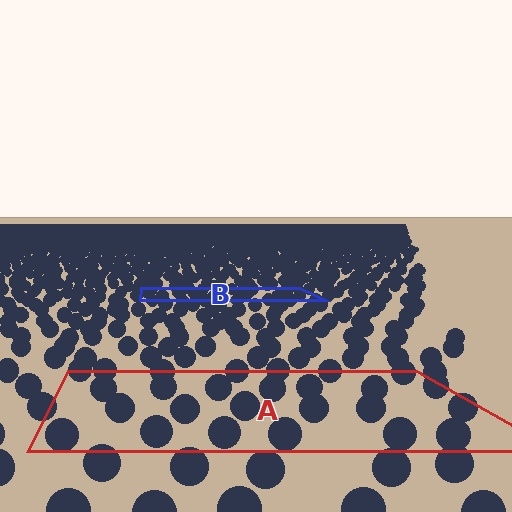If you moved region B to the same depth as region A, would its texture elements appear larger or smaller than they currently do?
They would appear larger. At a closer depth, the same texture elements are projected at a bigger on-screen size.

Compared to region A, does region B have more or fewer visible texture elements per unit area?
Region B has more texture elements per unit area — they are packed more densely because it is farther away.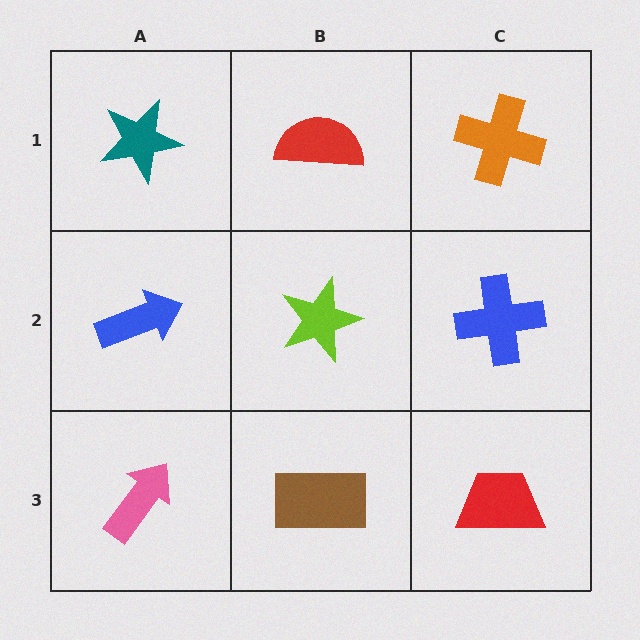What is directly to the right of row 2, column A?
A lime star.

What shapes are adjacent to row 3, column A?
A blue arrow (row 2, column A), a brown rectangle (row 3, column B).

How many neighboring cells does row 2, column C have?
3.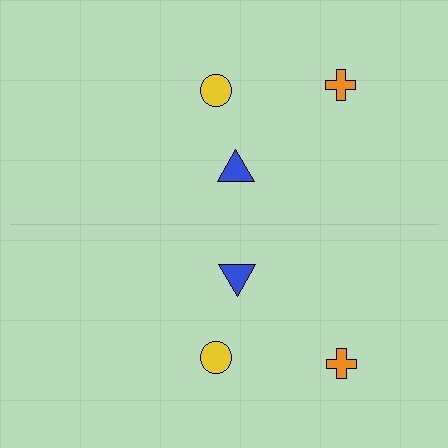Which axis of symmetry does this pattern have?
The pattern has a horizontal axis of symmetry running through the center of the image.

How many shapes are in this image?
There are 6 shapes in this image.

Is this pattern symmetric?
Yes, this pattern has bilateral (reflection) symmetry.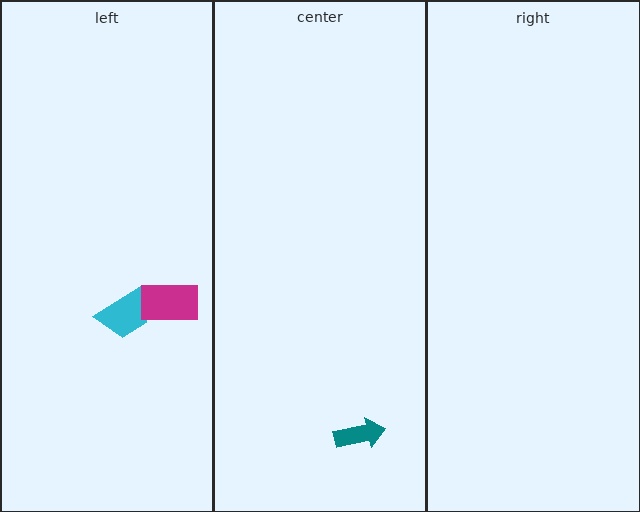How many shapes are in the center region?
1.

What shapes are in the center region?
The teal arrow.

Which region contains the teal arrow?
The center region.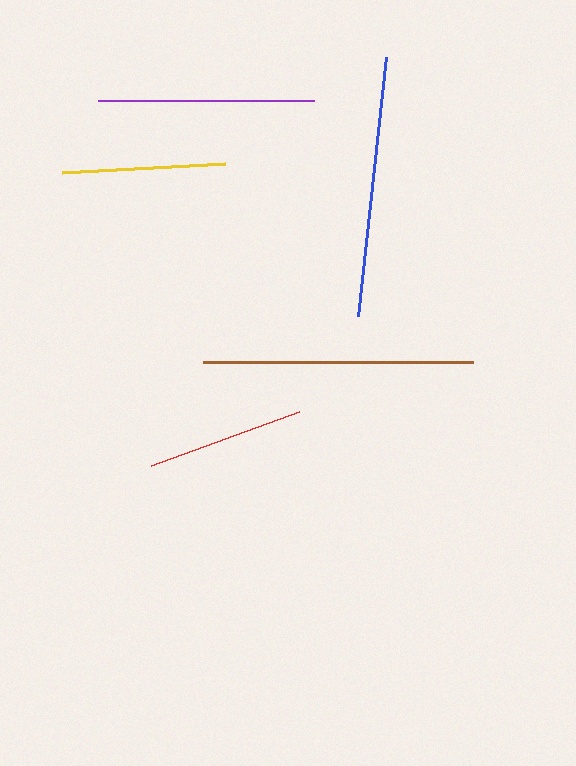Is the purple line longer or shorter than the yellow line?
The purple line is longer than the yellow line.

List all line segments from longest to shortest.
From longest to shortest: brown, blue, purple, yellow, red.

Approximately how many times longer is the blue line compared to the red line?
The blue line is approximately 1.7 times the length of the red line.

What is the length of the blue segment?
The blue segment is approximately 261 pixels long.